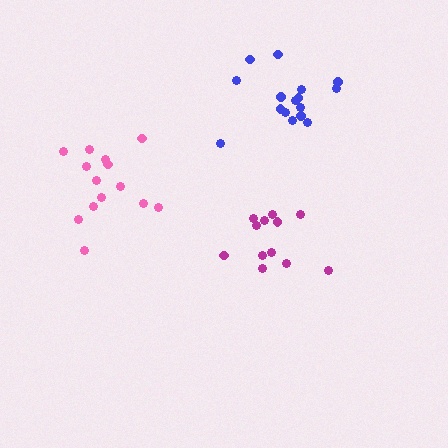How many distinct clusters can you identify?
There are 3 distinct clusters.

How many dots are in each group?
Group 1: 16 dots, Group 2: 14 dots, Group 3: 12 dots (42 total).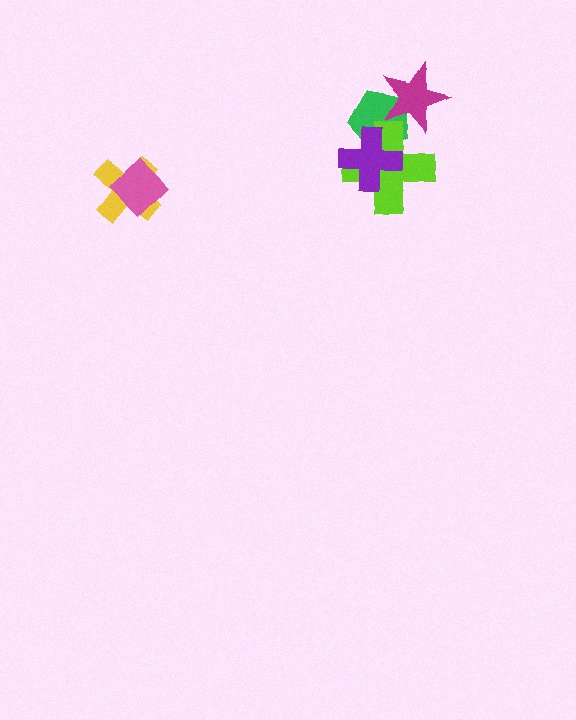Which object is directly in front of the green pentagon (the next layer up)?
The magenta star is directly in front of the green pentagon.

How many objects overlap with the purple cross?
2 objects overlap with the purple cross.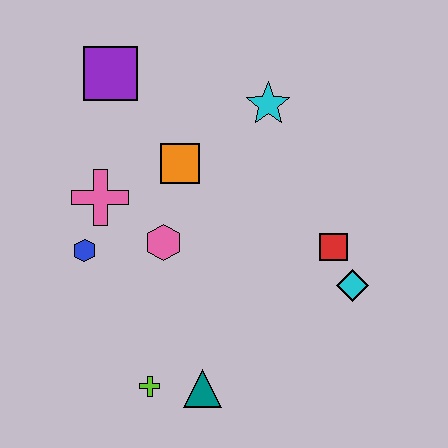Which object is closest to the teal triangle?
The lime cross is closest to the teal triangle.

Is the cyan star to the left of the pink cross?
No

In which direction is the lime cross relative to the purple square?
The lime cross is below the purple square.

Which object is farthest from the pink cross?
The cyan diamond is farthest from the pink cross.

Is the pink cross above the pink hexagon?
Yes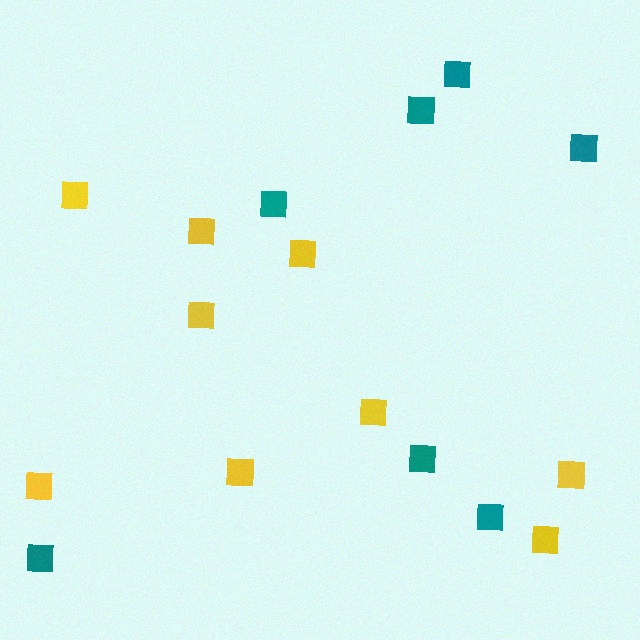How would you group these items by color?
There are 2 groups: one group of teal squares (7) and one group of yellow squares (9).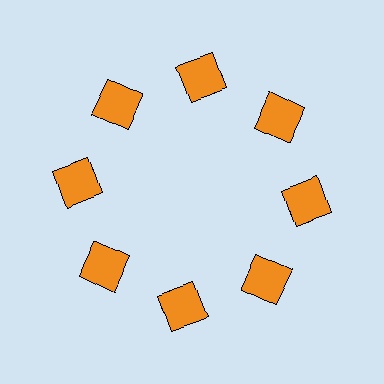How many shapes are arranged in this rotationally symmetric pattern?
There are 8 shapes, arranged in 8 groups of 1.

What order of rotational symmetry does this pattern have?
This pattern has 8-fold rotational symmetry.